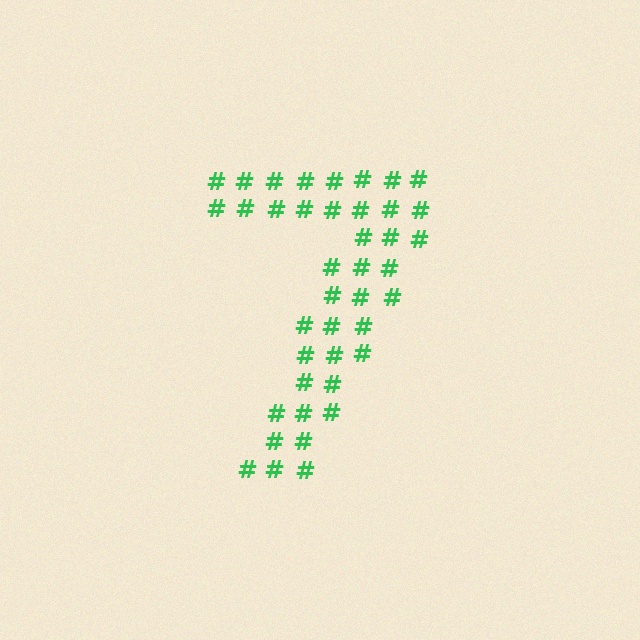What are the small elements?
The small elements are hash symbols.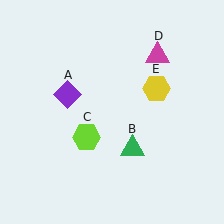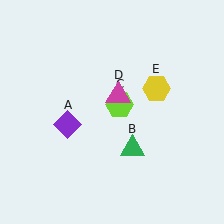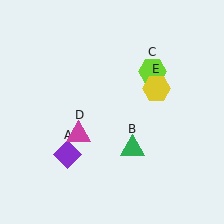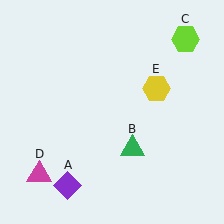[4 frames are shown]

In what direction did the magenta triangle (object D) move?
The magenta triangle (object D) moved down and to the left.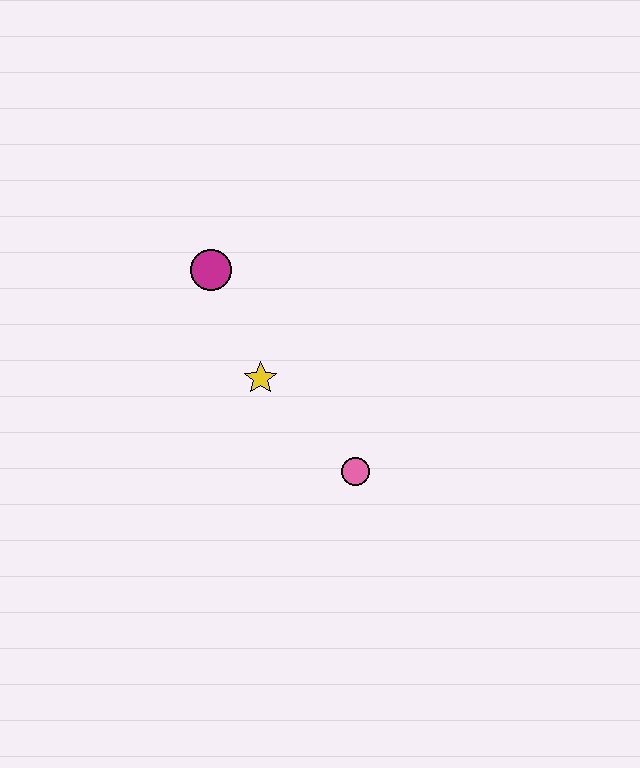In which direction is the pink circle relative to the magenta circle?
The pink circle is below the magenta circle.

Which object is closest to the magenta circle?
The yellow star is closest to the magenta circle.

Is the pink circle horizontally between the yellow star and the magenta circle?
No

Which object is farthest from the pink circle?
The magenta circle is farthest from the pink circle.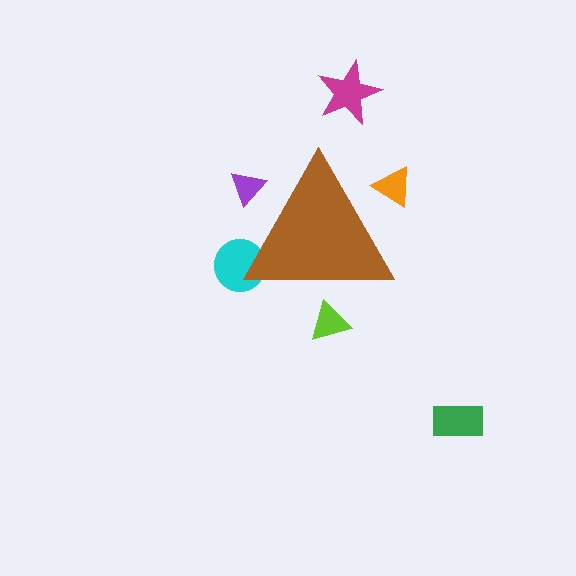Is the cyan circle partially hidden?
Yes, the cyan circle is partially hidden behind the brown triangle.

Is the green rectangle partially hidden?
No, the green rectangle is fully visible.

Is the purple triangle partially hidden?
Yes, the purple triangle is partially hidden behind the brown triangle.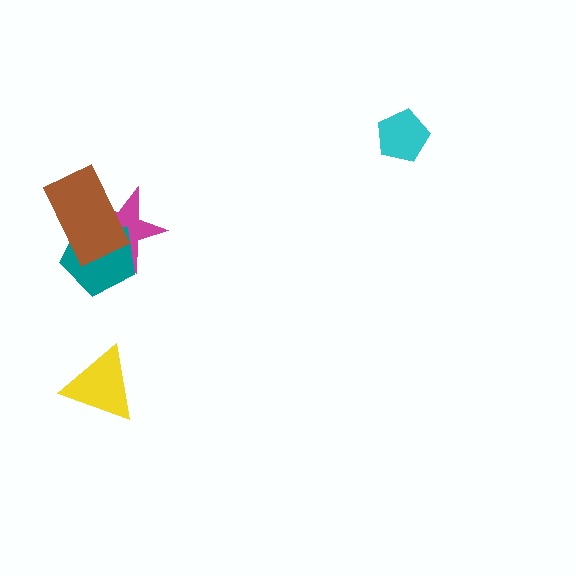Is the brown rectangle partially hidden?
No, no other shape covers it.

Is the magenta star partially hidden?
Yes, it is partially covered by another shape.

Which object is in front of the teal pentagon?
The brown rectangle is in front of the teal pentagon.